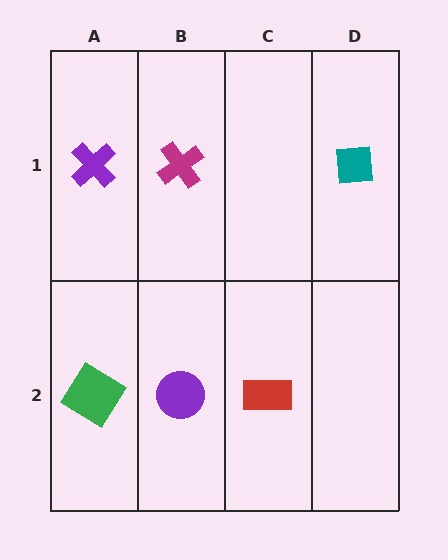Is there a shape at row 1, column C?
No, that cell is empty.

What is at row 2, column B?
A purple circle.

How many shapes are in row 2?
3 shapes.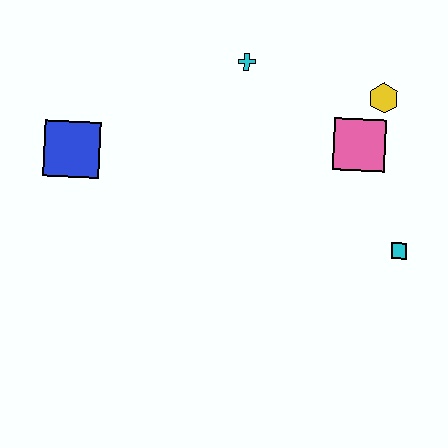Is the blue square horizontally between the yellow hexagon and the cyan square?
No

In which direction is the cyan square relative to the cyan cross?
The cyan square is below the cyan cross.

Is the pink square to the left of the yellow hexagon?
Yes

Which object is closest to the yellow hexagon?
The pink square is closest to the yellow hexagon.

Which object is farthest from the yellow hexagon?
The blue square is farthest from the yellow hexagon.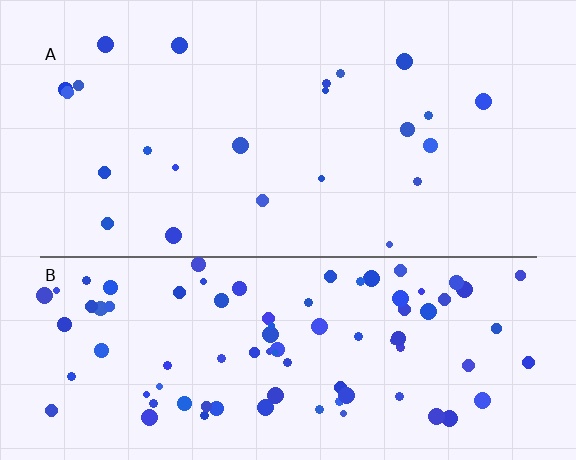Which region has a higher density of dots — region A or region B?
B (the bottom).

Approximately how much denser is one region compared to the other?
Approximately 3.8× — region B over region A.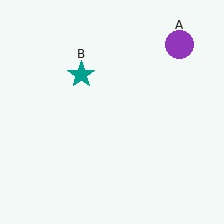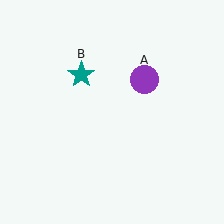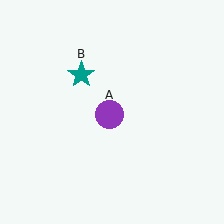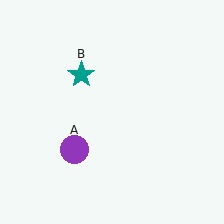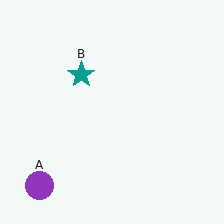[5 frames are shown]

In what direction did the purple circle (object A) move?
The purple circle (object A) moved down and to the left.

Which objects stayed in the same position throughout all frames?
Teal star (object B) remained stationary.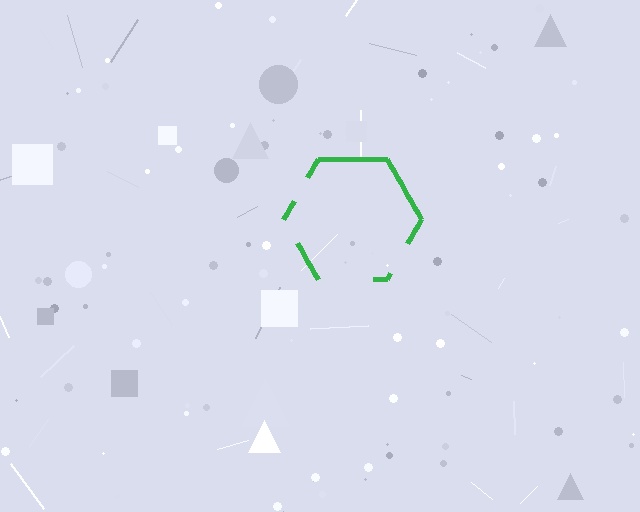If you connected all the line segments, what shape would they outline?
They would outline a hexagon.